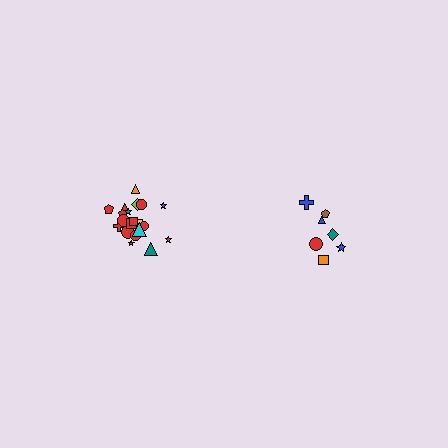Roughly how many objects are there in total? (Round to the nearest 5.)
Roughly 30 objects in total.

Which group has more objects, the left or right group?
The left group.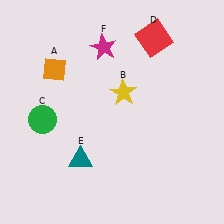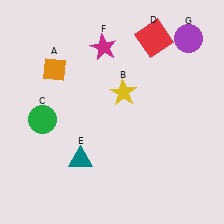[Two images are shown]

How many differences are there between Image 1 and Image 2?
There is 1 difference between the two images.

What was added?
A purple circle (G) was added in Image 2.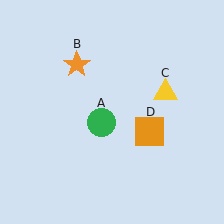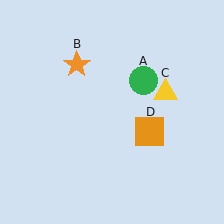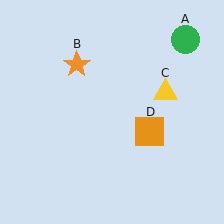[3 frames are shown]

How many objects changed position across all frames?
1 object changed position: green circle (object A).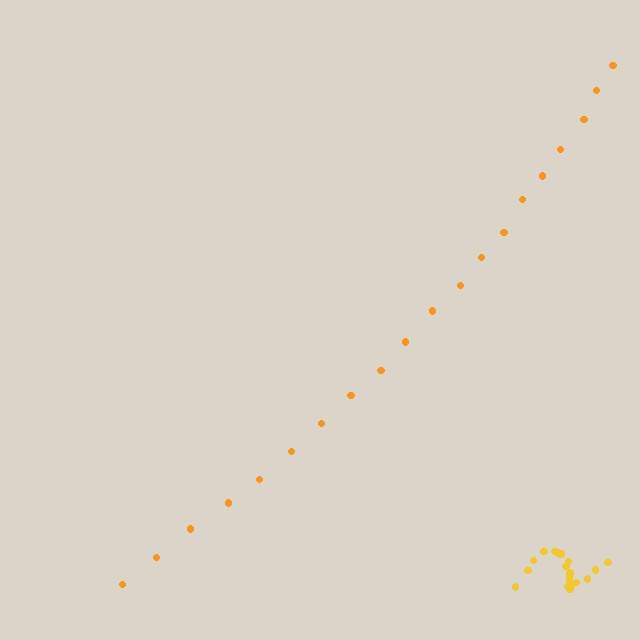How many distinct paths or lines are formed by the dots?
There are 2 distinct paths.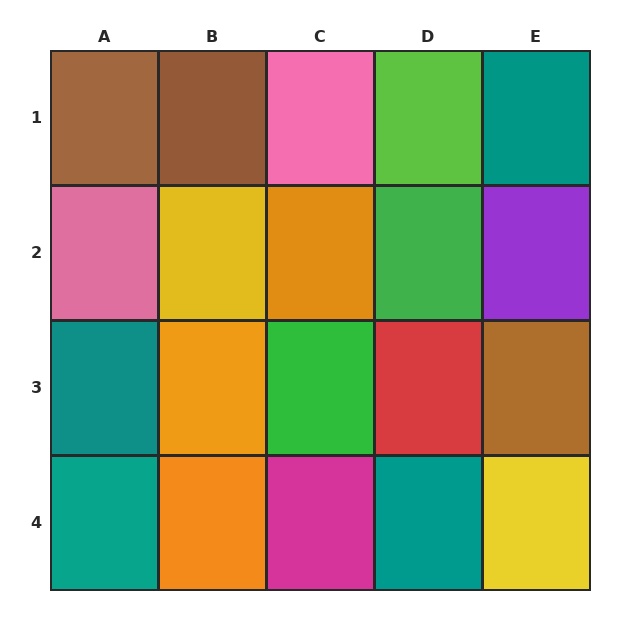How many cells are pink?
2 cells are pink.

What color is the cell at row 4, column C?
Magenta.